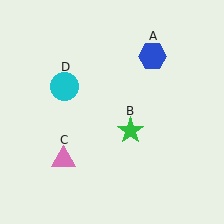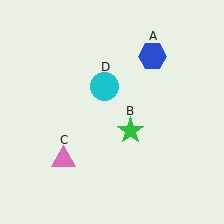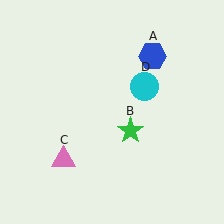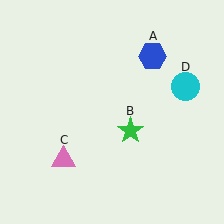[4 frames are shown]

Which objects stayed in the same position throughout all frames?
Blue hexagon (object A) and green star (object B) and pink triangle (object C) remained stationary.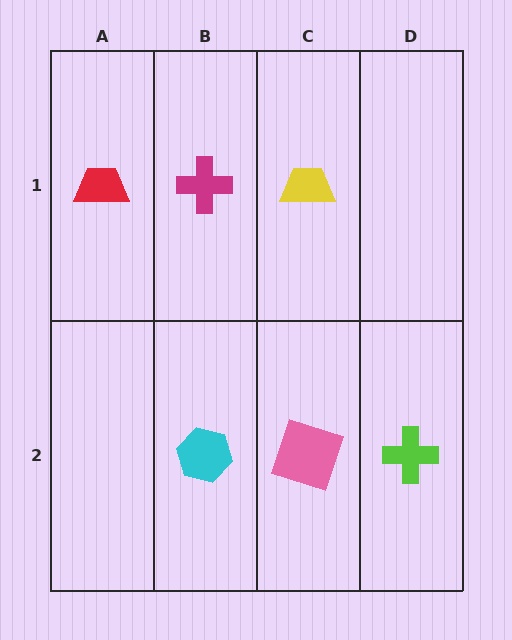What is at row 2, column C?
A pink square.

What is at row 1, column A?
A red trapezoid.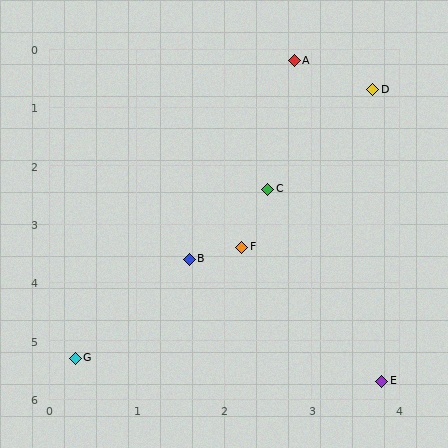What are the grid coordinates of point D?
Point D is at approximately (3.7, 0.7).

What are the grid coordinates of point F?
Point F is at approximately (2.2, 3.4).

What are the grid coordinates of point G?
Point G is at approximately (0.3, 5.3).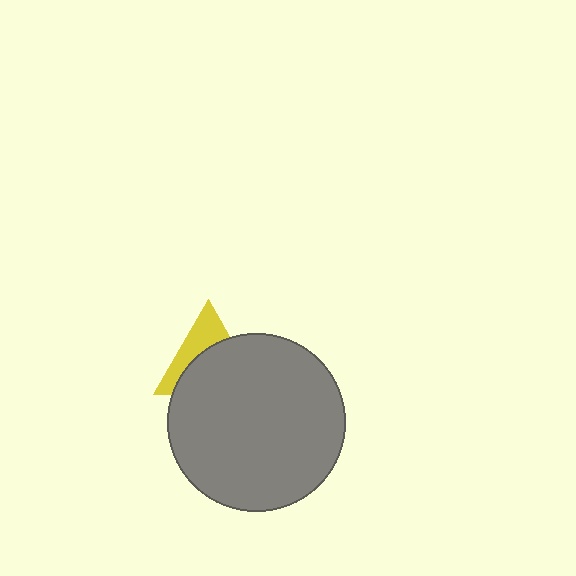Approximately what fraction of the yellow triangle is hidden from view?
Roughly 61% of the yellow triangle is hidden behind the gray circle.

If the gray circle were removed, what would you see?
You would see the complete yellow triangle.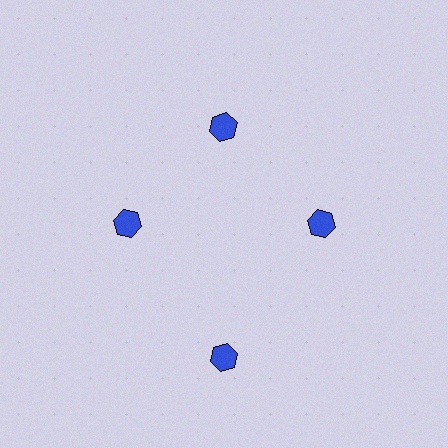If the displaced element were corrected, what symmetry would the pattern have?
It would have 4-fold rotational symmetry — the pattern would map onto itself every 90 degrees.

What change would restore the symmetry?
The symmetry would be restored by moving it inward, back onto the ring so that all 4 hexagons sit at equal angles and equal distance from the center.